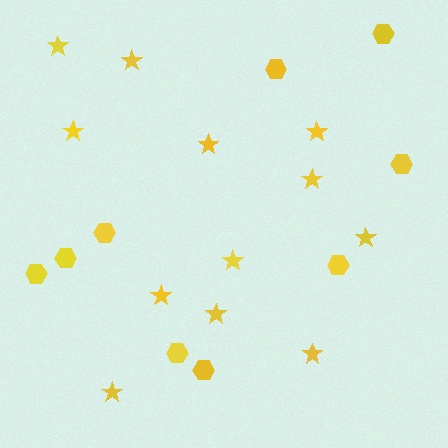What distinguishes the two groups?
There are 2 groups: one group of stars (12) and one group of hexagons (9).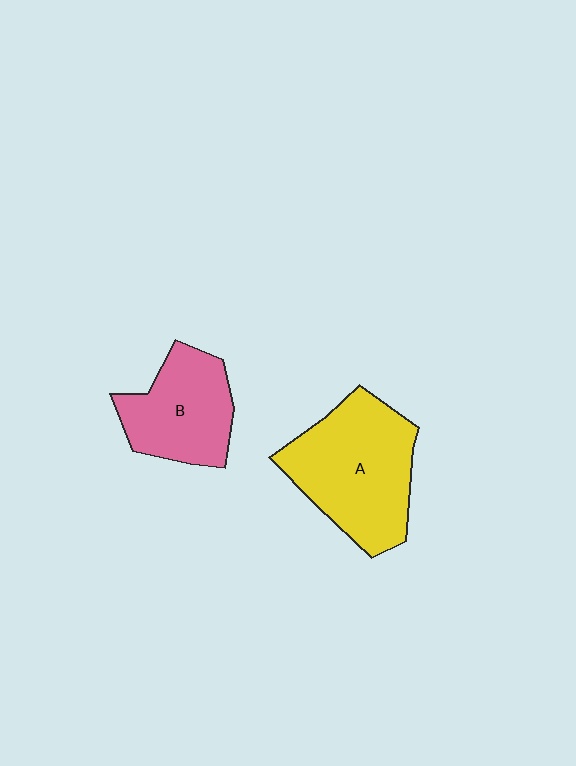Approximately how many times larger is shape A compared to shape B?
Approximately 1.4 times.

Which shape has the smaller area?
Shape B (pink).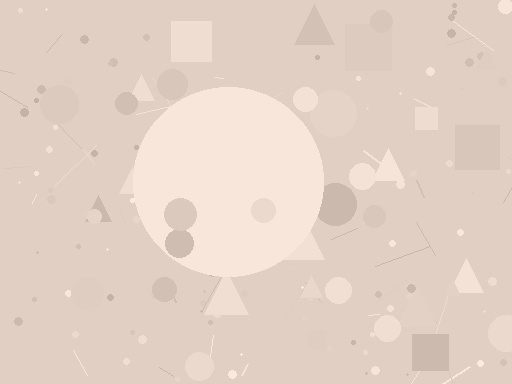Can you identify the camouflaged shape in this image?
The camouflaged shape is a circle.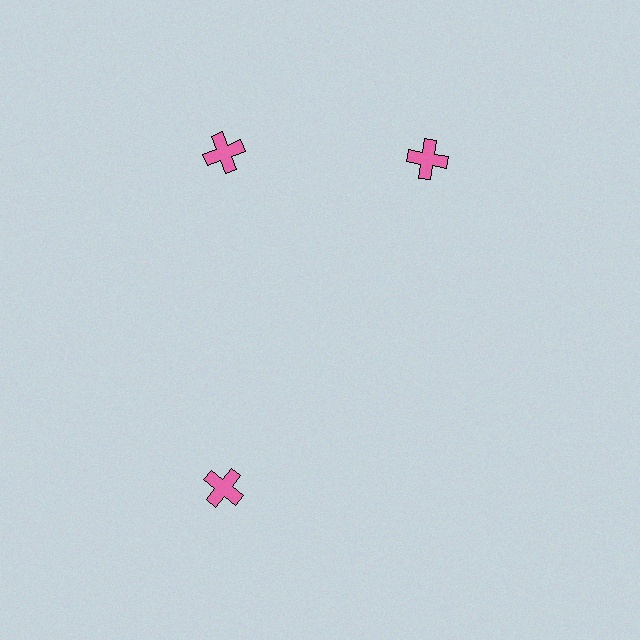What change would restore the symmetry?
The symmetry would be restored by rotating it back into even spacing with its neighbors so that all 3 crosses sit at equal angles and equal distance from the center.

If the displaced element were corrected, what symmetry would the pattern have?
It would have 3-fold rotational symmetry — the pattern would map onto itself every 120 degrees.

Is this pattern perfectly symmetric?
No. The 3 pink crosses are arranged in a ring, but one element near the 3 o'clock position is rotated out of alignment along the ring, breaking the 3-fold rotational symmetry.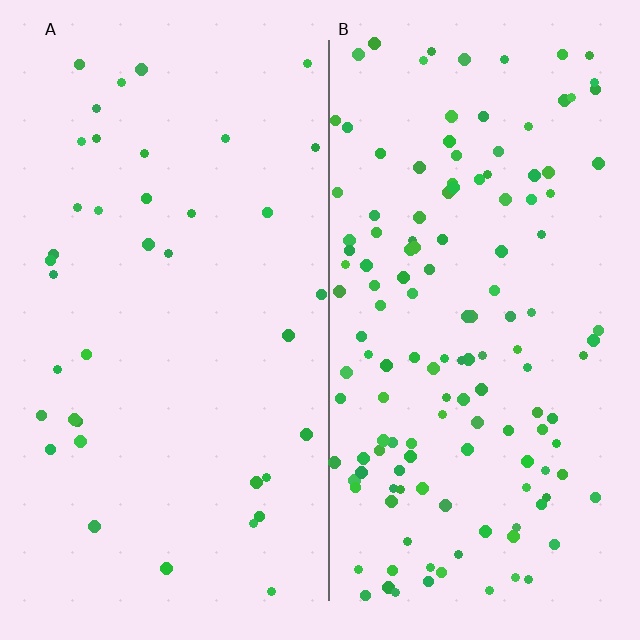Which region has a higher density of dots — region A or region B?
B (the right).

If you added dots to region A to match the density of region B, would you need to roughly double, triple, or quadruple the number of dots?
Approximately quadruple.